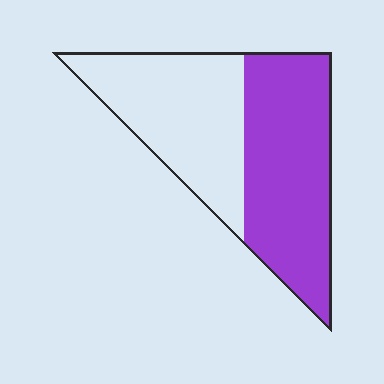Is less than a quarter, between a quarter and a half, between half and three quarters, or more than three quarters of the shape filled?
Between half and three quarters.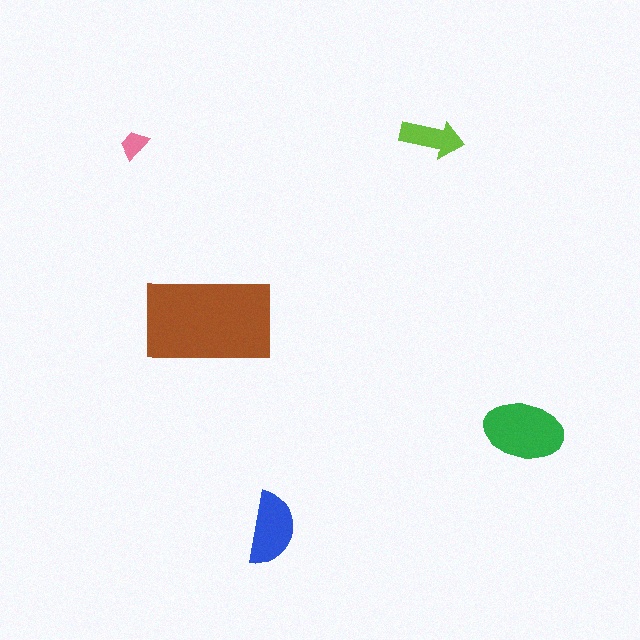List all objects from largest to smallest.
The brown rectangle, the green ellipse, the blue semicircle, the lime arrow, the pink trapezoid.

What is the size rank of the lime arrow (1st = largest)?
4th.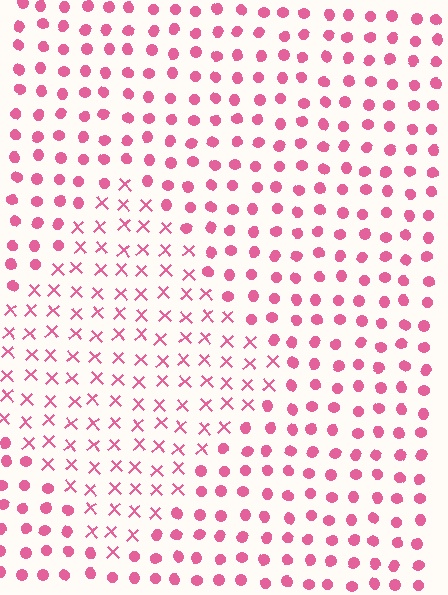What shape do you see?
I see a diamond.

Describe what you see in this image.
The image is filled with small pink elements arranged in a uniform grid. A diamond-shaped region contains X marks, while the surrounding area contains circles. The boundary is defined purely by the change in element shape.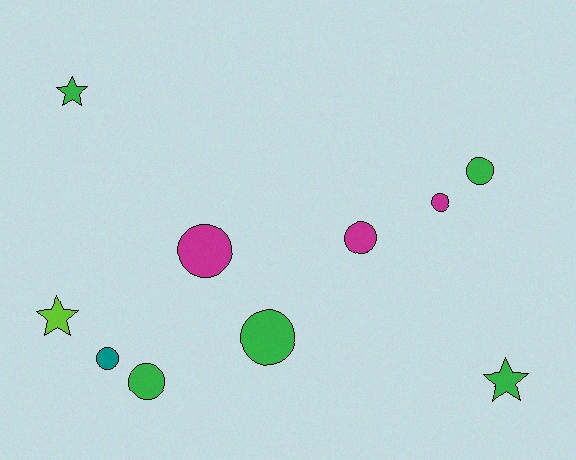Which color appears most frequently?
Green, with 5 objects.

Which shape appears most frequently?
Circle, with 7 objects.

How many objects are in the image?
There are 10 objects.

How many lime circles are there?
There are no lime circles.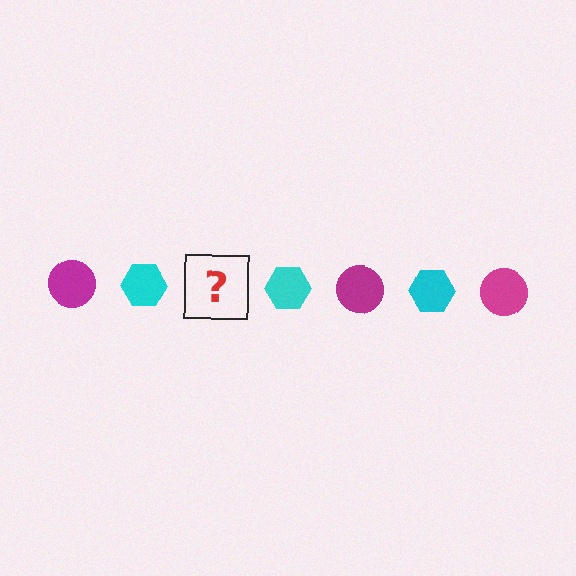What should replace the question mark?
The question mark should be replaced with a magenta circle.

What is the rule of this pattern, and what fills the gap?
The rule is that the pattern alternates between magenta circle and cyan hexagon. The gap should be filled with a magenta circle.